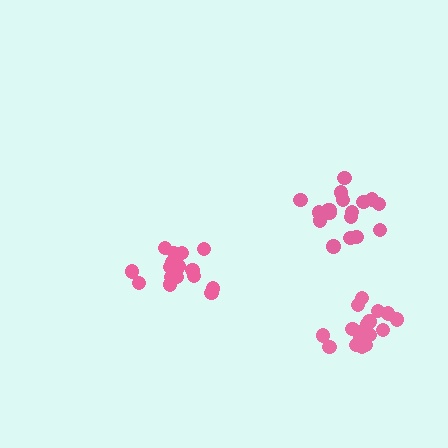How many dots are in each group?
Group 1: 17 dots, Group 2: 17 dots, Group 3: 18 dots (52 total).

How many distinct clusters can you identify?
There are 3 distinct clusters.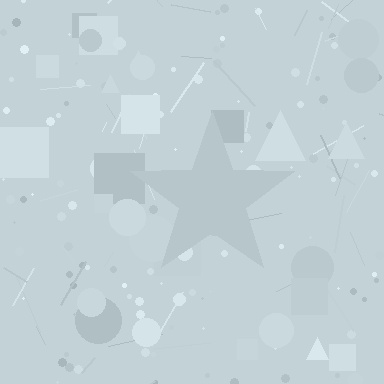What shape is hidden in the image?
A star is hidden in the image.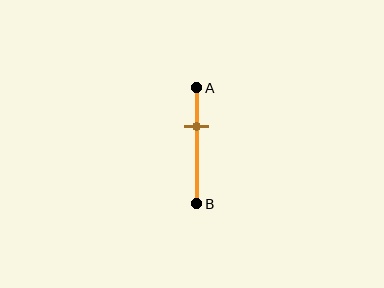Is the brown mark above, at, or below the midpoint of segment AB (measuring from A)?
The brown mark is above the midpoint of segment AB.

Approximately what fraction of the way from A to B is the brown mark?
The brown mark is approximately 35% of the way from A to B.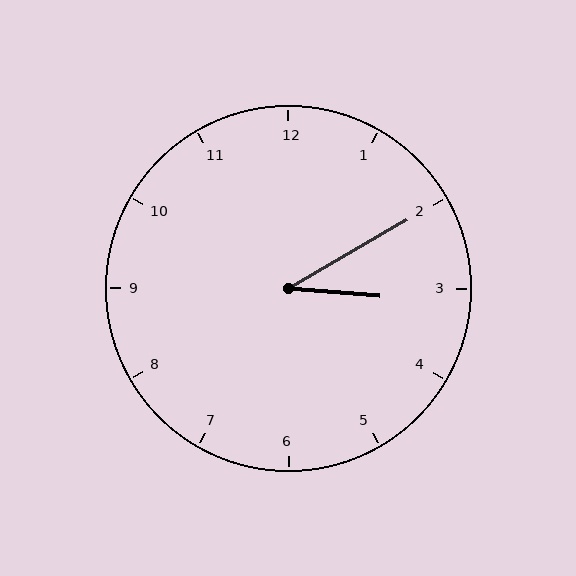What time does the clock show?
3:10.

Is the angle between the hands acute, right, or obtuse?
It is acute.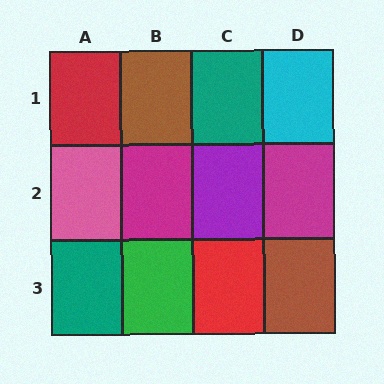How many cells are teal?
2 cells are teal.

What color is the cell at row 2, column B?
Magenta.